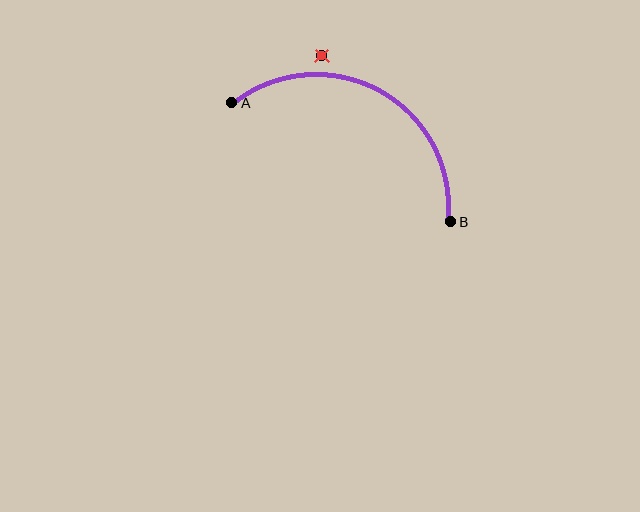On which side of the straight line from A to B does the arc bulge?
The arc bulges above the straight line connecting A and B.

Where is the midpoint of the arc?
The arc midpoint is the point on the curve farthest from the straight line joining A and B. It sits above that line.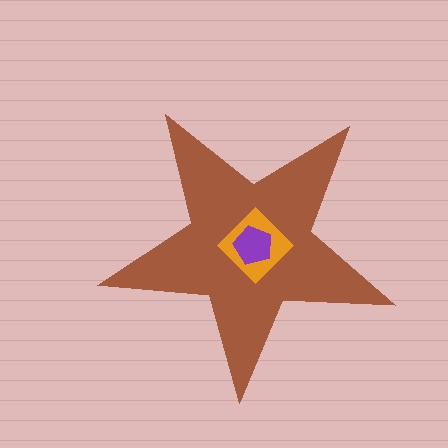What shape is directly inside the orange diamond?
The purple pentagon.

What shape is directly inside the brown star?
The orange diamond.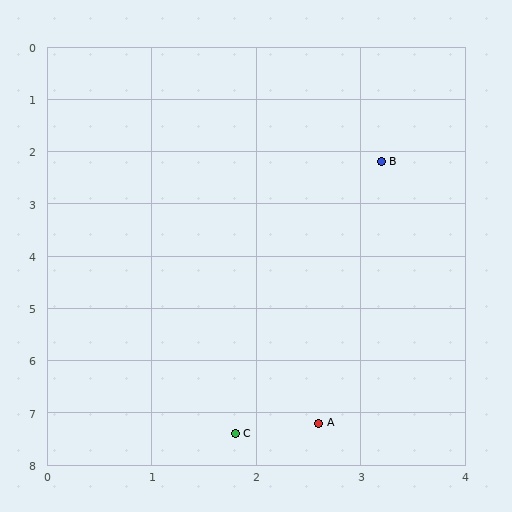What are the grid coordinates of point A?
Point A is at approximately (2.6, 7.2).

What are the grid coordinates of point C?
Point C is at approximately (1.8, 7.4).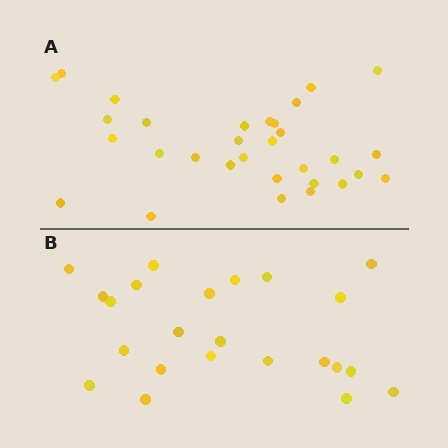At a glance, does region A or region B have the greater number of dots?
Region A (the top region) has more dots.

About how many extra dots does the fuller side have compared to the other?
Region A has roughly 8 or so more dots than region B.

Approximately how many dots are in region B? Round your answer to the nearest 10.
About 20 dots. (The exact count is 23, which rounds to 20.)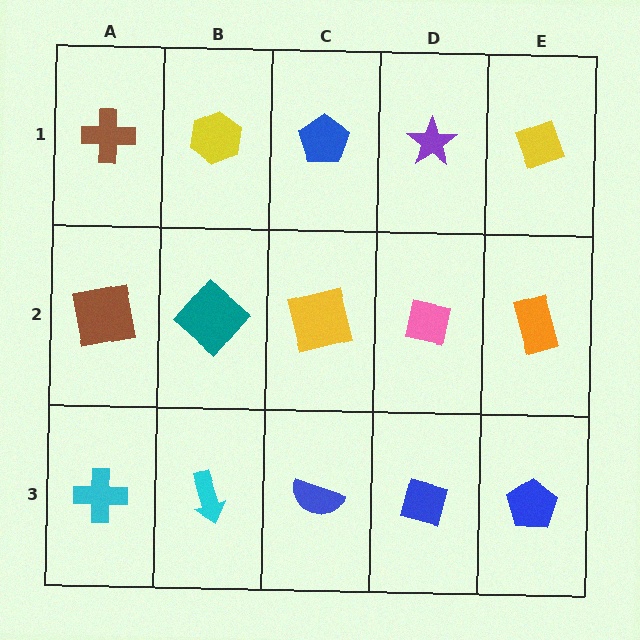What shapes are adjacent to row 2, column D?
A purple star (row 1, column D), a blue square (row 3, column D), a yellow square (row 2, column C), an orange rectangle (row 2, column E).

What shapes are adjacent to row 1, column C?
A yellow square (row 2, column C), a yellow hexagon (row 1, column B), a purple star (row 1, column D).